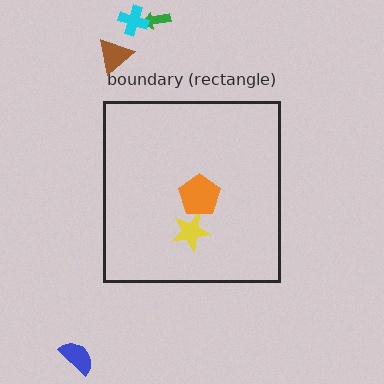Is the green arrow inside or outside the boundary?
Outside.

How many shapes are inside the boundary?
2 inside, 4 outside.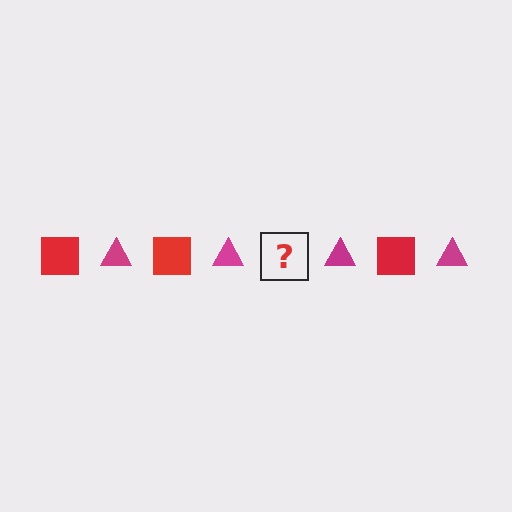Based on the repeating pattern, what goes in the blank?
The blank should be a red square.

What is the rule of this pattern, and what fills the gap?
The rule is that the pattern alternates between red square and magenta triangle. The gap should be filled with a red square.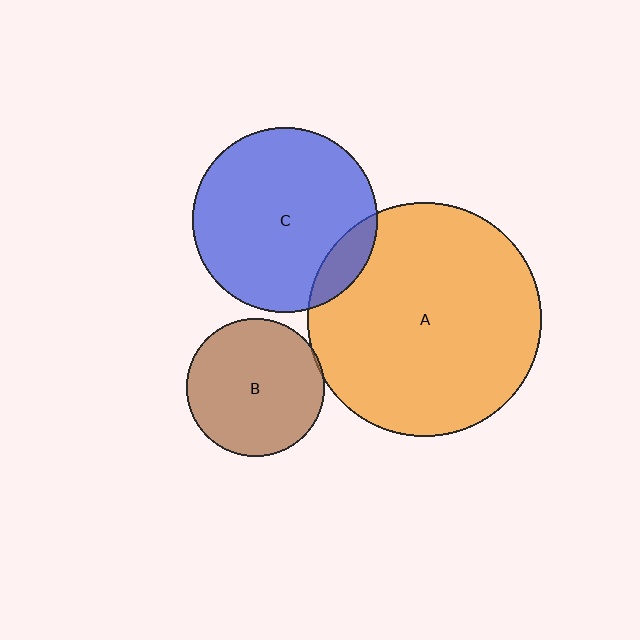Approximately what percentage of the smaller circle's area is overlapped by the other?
Approximately 10%.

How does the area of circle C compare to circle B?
Approximately 1.8 times.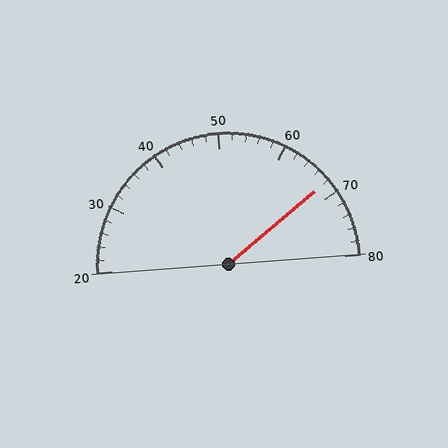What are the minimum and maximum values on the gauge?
The gauge ranges from 20 to 80.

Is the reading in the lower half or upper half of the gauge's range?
The reading is in the upper half of the range (20 to 80).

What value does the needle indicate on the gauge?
The needle indicates approximately 68.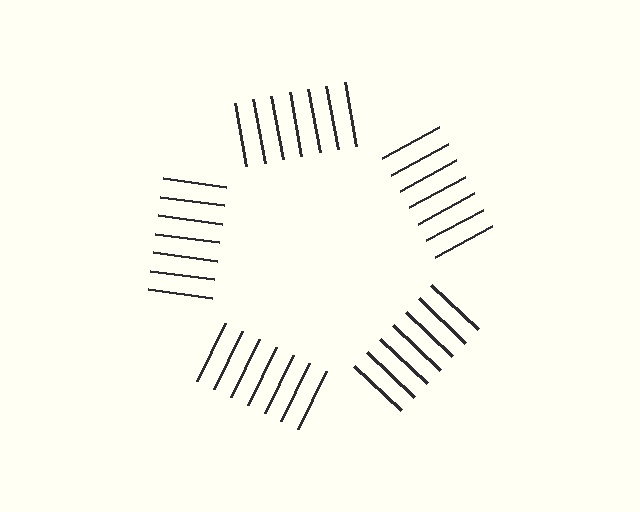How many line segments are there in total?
35 — 7 along each of the 5 edges.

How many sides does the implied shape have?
5 sides — the line-ends trace a pentagon.